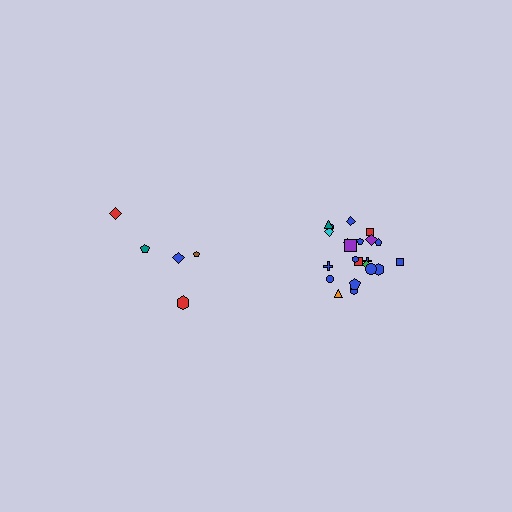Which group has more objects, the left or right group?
The right group.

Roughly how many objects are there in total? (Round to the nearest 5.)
Roughly 25 objects in total.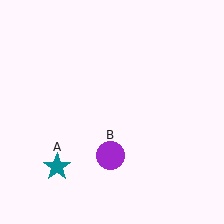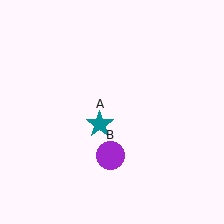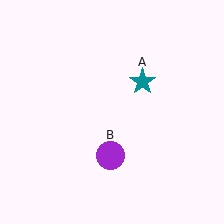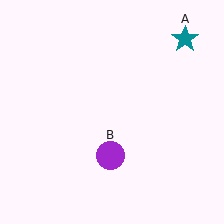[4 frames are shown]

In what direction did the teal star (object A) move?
The teal star (object A) moved up and to the right.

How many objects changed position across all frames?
1 object changed position: teal star (object A).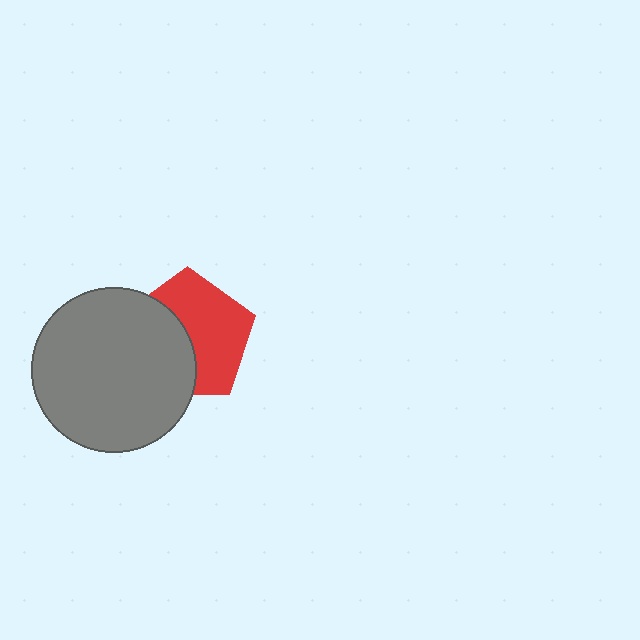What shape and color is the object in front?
The object in front is a gray circle.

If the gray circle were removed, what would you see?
You would see the complete red pentagon.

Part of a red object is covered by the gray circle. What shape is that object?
It is a pentagon.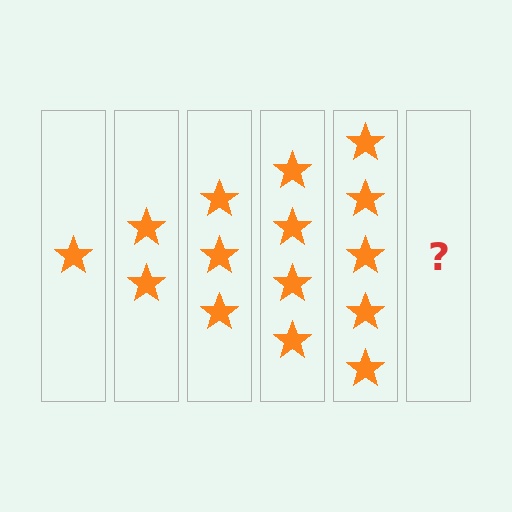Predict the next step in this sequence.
The next step is 6 stars.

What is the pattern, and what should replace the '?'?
The pattern is that each step adds one more star. The '?' should be 6 stars.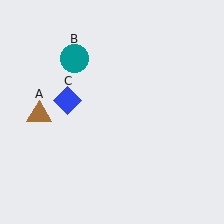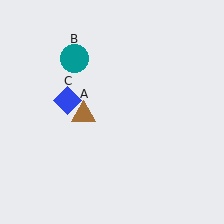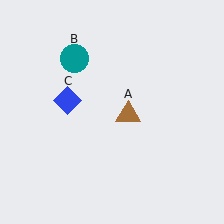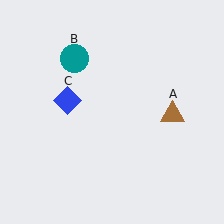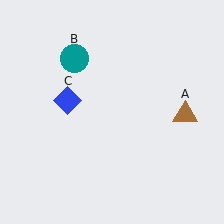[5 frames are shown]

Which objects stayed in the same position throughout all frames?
Teal circle (object B) and blue diamond (object C) remained stationary.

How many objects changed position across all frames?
1 object changed position: brown triangle (object A).